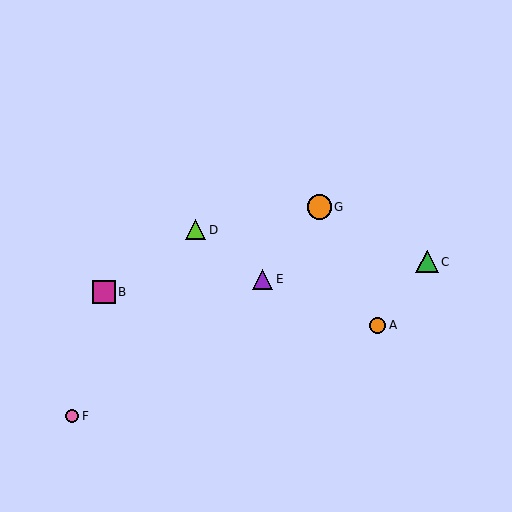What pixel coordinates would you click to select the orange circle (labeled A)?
Click at (378, 325) to select the orange circle A.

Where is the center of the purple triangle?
The center of the purple triangle is at (262, 279).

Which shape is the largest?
The orange circle (labeled G) is the largest.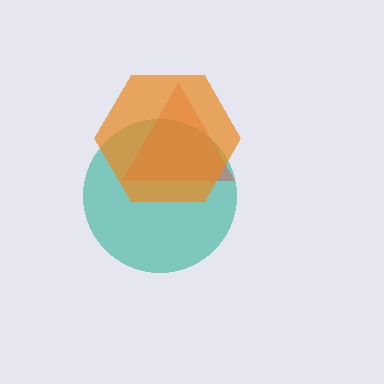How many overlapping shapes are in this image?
There are 3 overlapping shapes in the image.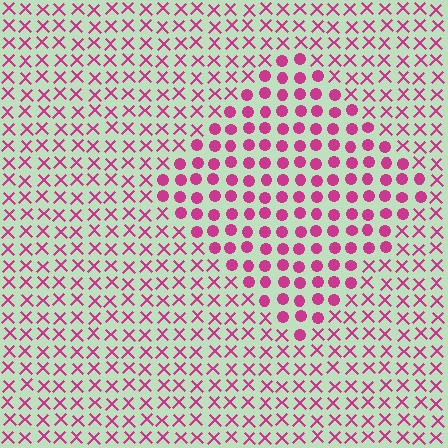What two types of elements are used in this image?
The image uses circles inside the diamond region and X marks outside it.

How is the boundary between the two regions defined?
The boundary is defined by a change in element shape: circles inside vs. X marks outside. All elements share the same color and spacing.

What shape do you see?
I see a diamond.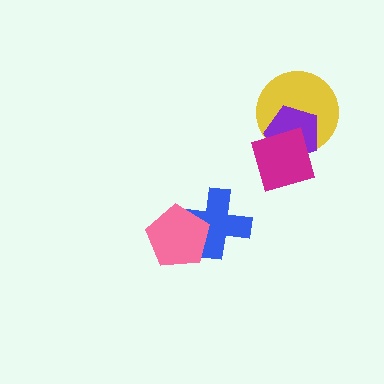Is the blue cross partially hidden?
Yes, it is partially covered by another shape.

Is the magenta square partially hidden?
No, no other shape covers it.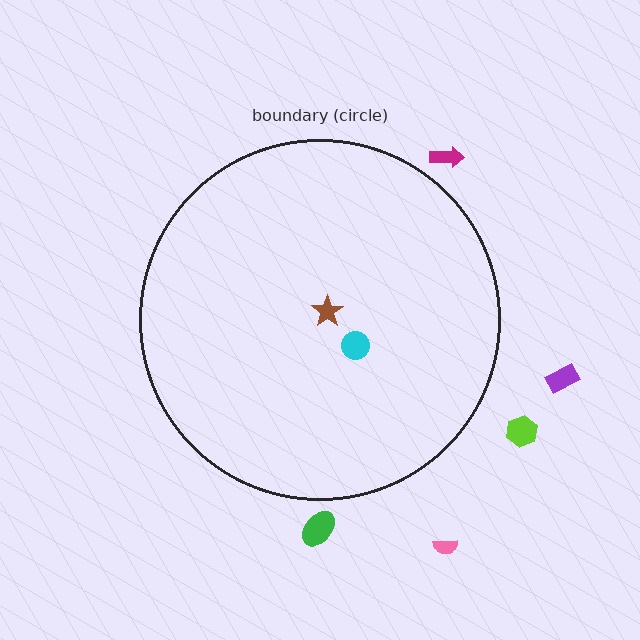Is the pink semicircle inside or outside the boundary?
Outside.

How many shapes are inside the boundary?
2 inside, 5 outside.